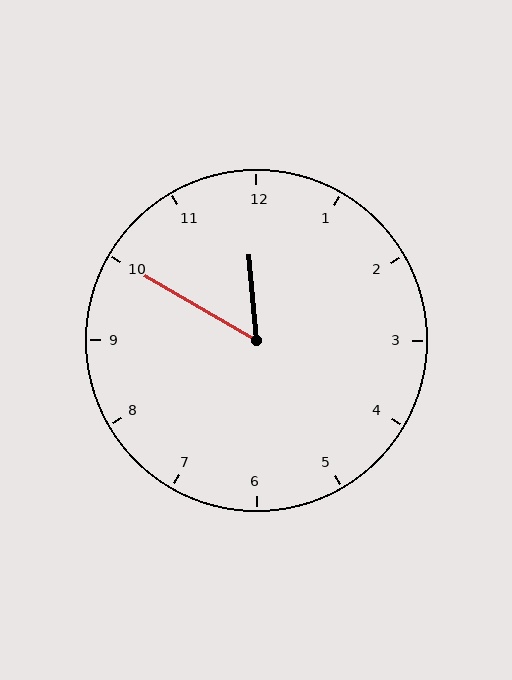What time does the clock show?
11:50.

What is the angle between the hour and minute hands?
Approximately 55 degrees.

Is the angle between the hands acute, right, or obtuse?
It is acute.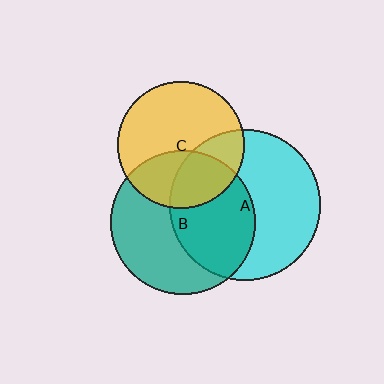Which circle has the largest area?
Circle A (cyan).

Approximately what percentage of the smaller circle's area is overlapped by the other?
Approximately 50%.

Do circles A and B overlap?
Yes.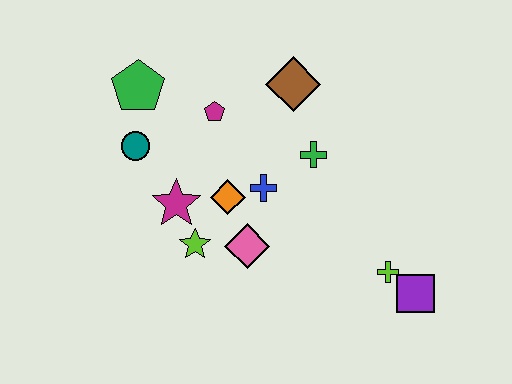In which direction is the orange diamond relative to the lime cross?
The orange diamond is to the left of the lime cross.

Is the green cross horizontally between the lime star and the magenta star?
No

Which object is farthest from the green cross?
The green pentagon is farthest from the green cross.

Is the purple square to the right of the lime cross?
Yes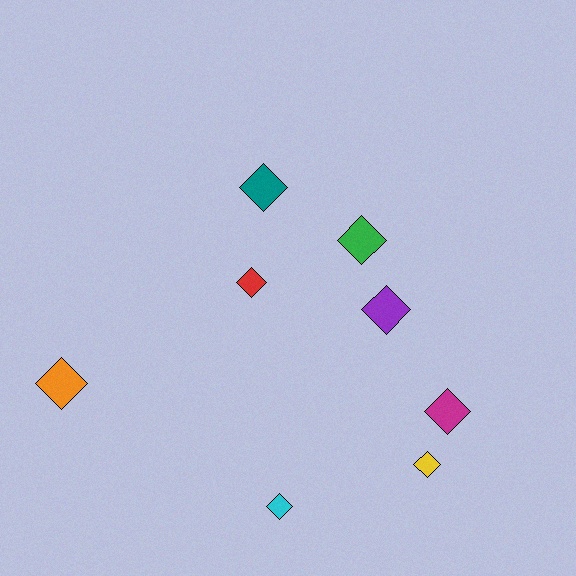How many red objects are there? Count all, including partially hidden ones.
There is 1 red object.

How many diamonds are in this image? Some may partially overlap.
There are 8 diamonds.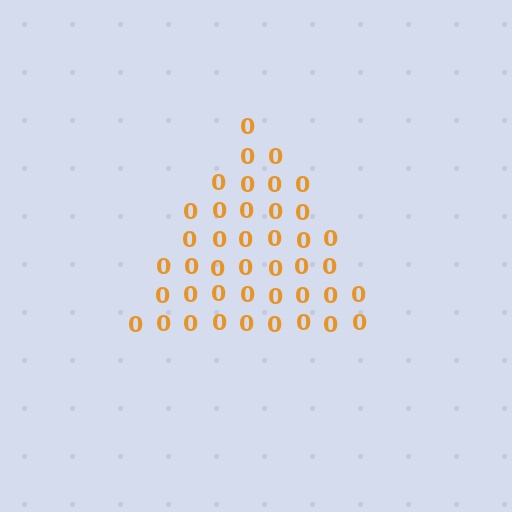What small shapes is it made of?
It is made of small digit 0's.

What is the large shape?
The large shape is a triangle.